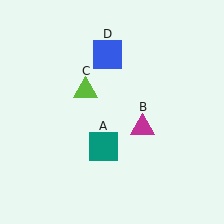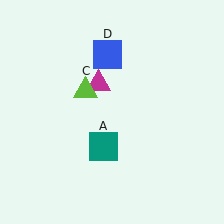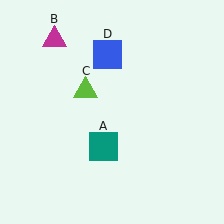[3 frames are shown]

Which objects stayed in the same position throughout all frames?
Teal square (object A) and lime triangle (object C) and blue square (object D) remained stationary.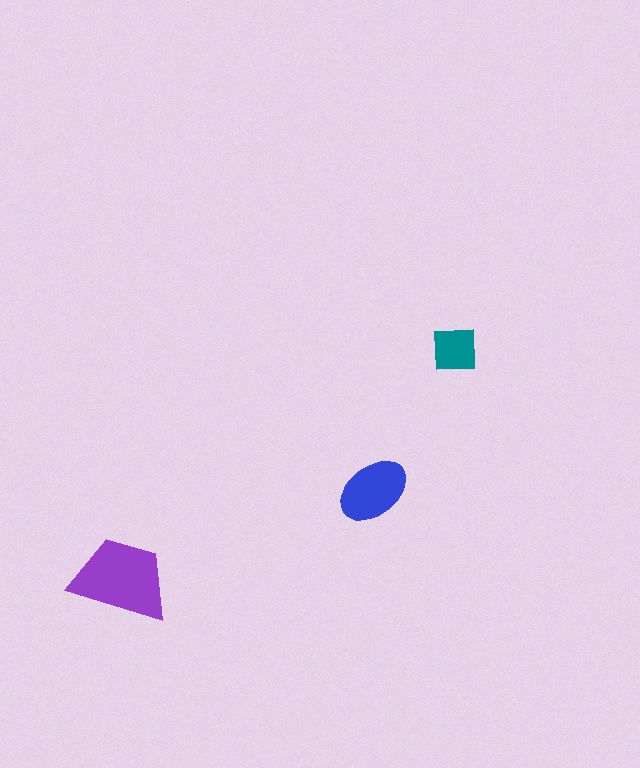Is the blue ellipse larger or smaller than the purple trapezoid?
Smaller.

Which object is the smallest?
The teal square.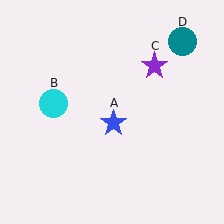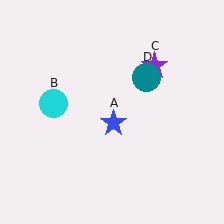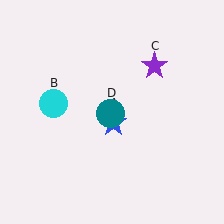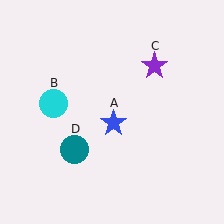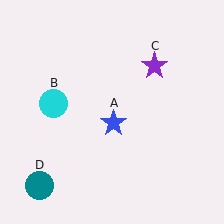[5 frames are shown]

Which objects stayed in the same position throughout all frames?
Blue star (object A) and cyan circle (object B) and purple star (object C) remained stationary.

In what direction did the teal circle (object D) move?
The teal circle (object D) moved down and to the left.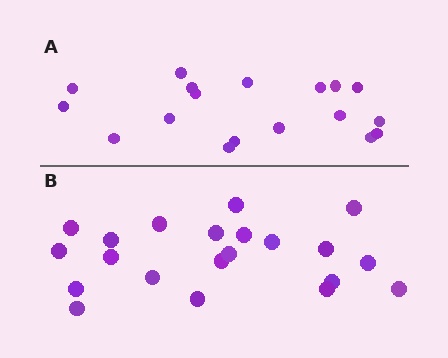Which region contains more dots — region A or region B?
Region B (the bottom region) has more dots.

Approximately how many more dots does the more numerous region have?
Region B has just a few more — roughly 2 or 3 more dots than region A.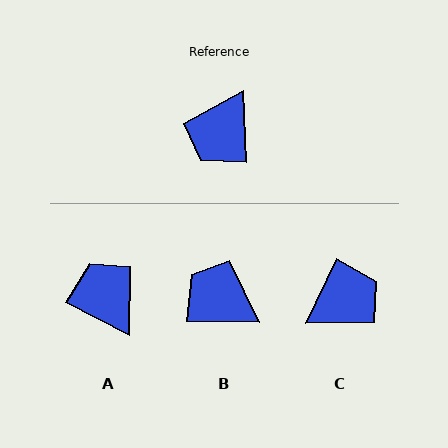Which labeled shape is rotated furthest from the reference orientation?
C, about 152 degrees away.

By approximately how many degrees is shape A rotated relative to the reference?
Approximately 119 degrees clockwise.